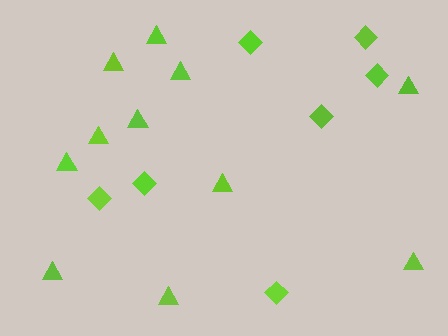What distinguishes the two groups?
There are 2 groups: one group of triangles (11) and one group of diamonds (7).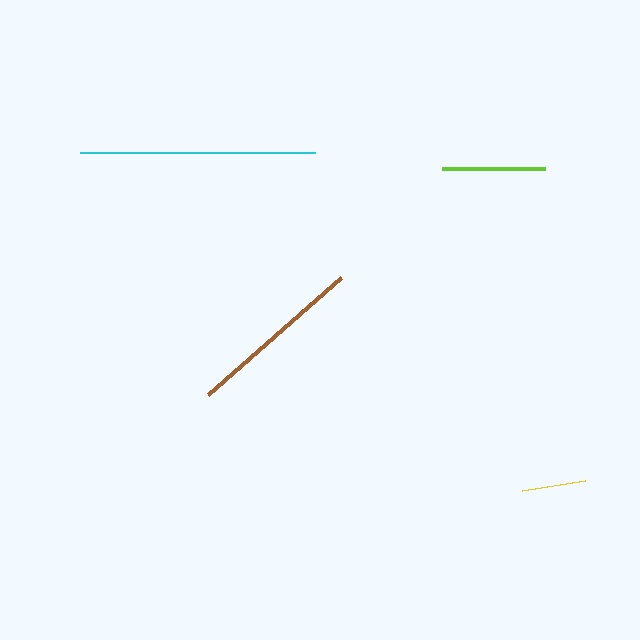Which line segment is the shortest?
The yellow line is the shortest at approximately 63 pixels.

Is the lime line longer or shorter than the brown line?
The brown line is longer than the lime line.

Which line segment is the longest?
The cyan line is the longest at approximately 235 pixels.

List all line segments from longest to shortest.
From longest to shortest: cyan, brown, lime, yellow.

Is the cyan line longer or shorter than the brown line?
The cyan line is longer than the brown line.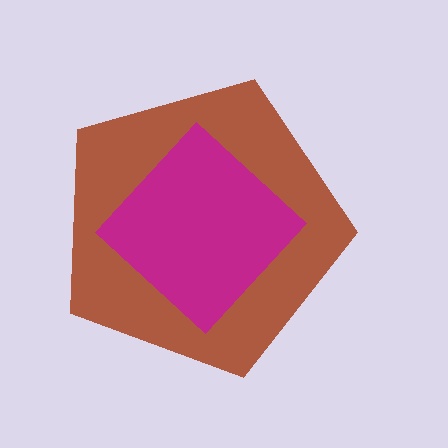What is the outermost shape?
The brown pentagon.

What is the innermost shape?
The magenta diamond.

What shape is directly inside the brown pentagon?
The magenta diamond.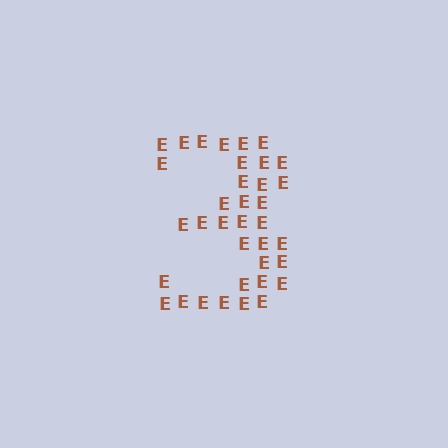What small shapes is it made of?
It is made of small letter E's.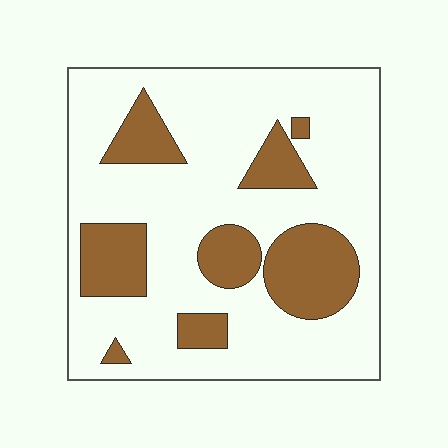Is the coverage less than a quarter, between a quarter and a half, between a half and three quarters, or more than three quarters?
Between a quarter and a half.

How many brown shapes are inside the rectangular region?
8.